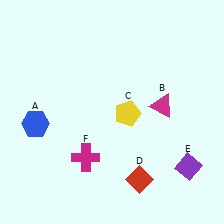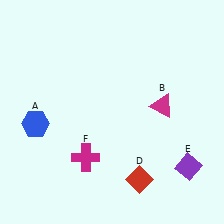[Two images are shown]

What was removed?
The yellow pentagon (C) was removed in Image 2.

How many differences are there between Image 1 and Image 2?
There is 1 difference between the two images.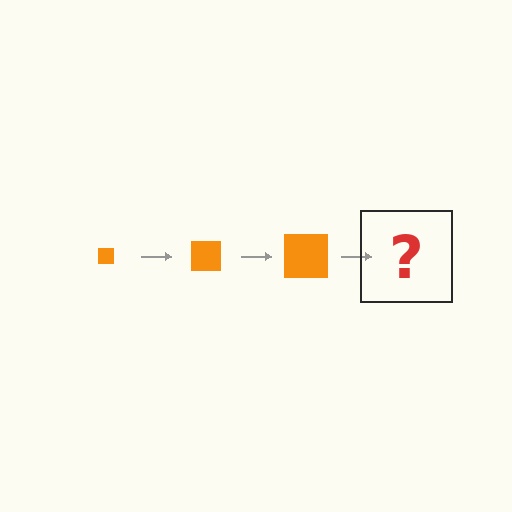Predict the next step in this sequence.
The next step is an orange square, larger than the previous one.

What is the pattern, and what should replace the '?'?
The pattern is that the square gets progressively larger each step. The '?' should be an orange square, larger than the previous one.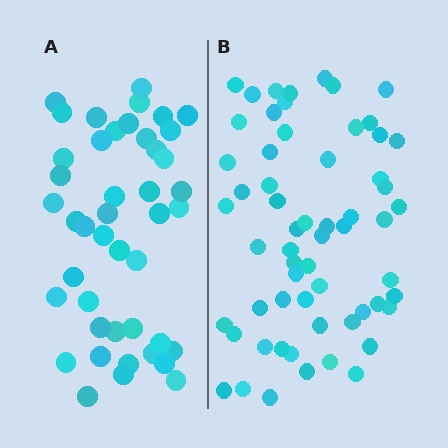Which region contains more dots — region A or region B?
Region B (the right region) has more dots.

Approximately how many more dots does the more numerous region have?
Region B has approximately 15 more dots than region A.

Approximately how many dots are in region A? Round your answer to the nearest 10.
About 40 dots. (The exact count is 44, which rounds to 40.)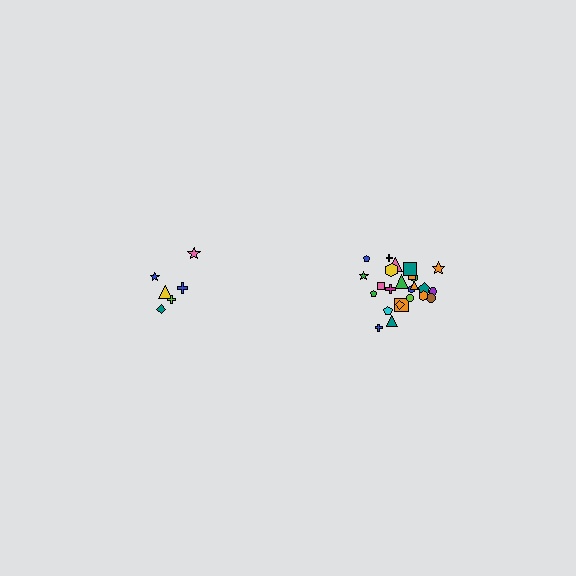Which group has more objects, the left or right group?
The right group.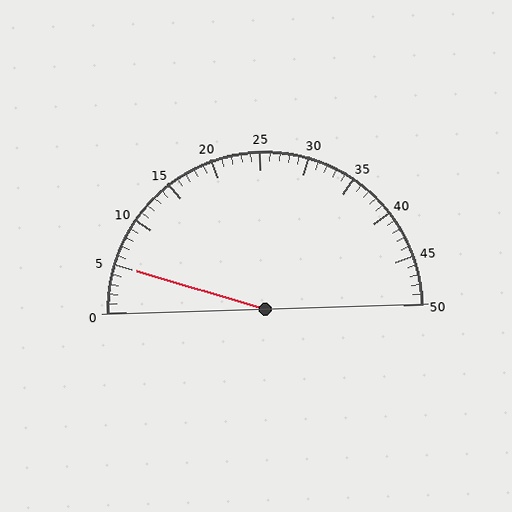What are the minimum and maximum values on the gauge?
The gauge ranges from 0 to 50.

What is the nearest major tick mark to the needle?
The nearest major tick mark is 5.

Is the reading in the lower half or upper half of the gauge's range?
The reading is in the lower half of the range (0 to 50).